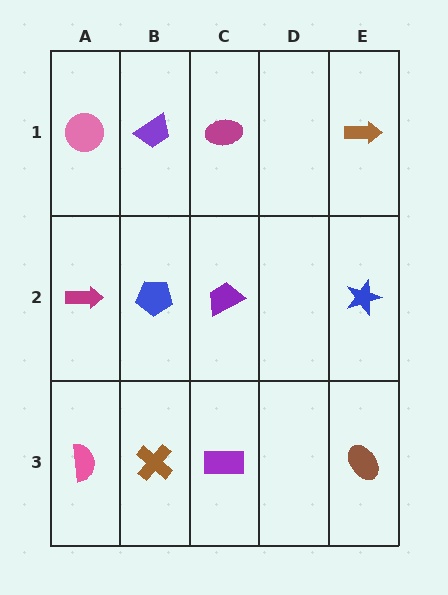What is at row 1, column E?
A brown arrow.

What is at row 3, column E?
A brown ellipse.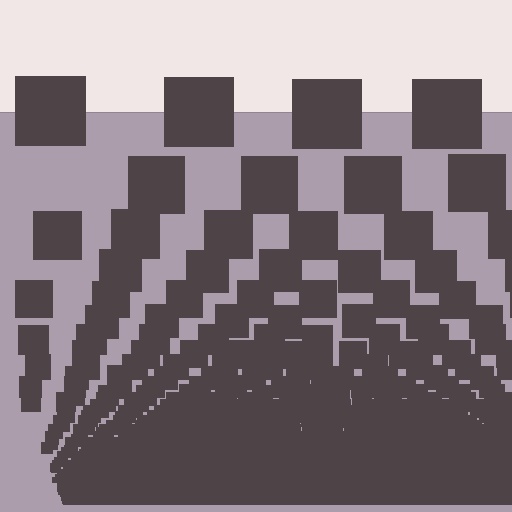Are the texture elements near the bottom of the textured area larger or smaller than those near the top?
Smaller. The gradient is inverted — elements near the bottom are smaller and denser.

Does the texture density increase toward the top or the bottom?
Density increases toward the bottom.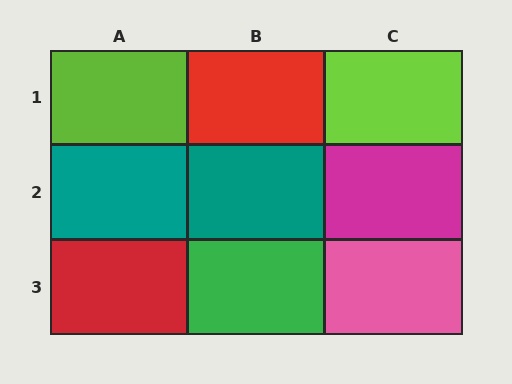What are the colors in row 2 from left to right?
Teal, teal, magenta.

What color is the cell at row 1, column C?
Lime.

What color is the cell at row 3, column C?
Pink.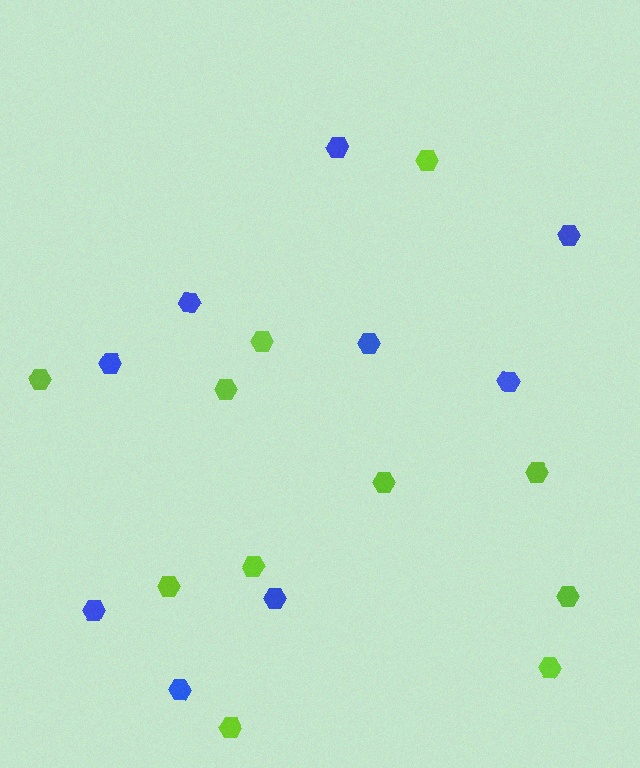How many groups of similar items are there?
There are 2 groups: one group of lime hexagons (11) and one group of blue hexagons (9).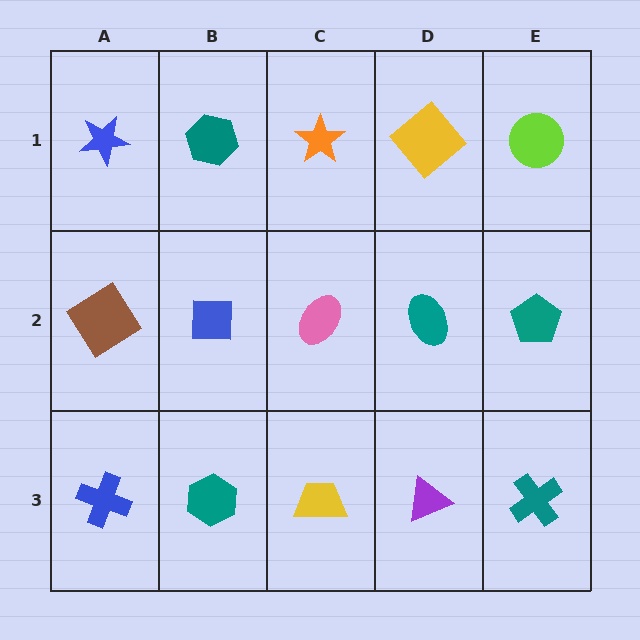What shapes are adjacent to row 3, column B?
A blue square (row 2, column B), a blue cross (row 3, column A), a yellow trapezoid (row 3, column C).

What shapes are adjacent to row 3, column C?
A pink ellipse (row 2, column C), a teal hexagon (row 3, column B), a purple triangle (row 3, column D).